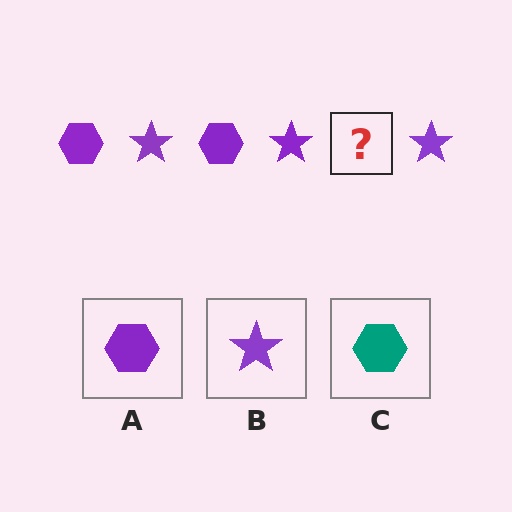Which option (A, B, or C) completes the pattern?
A.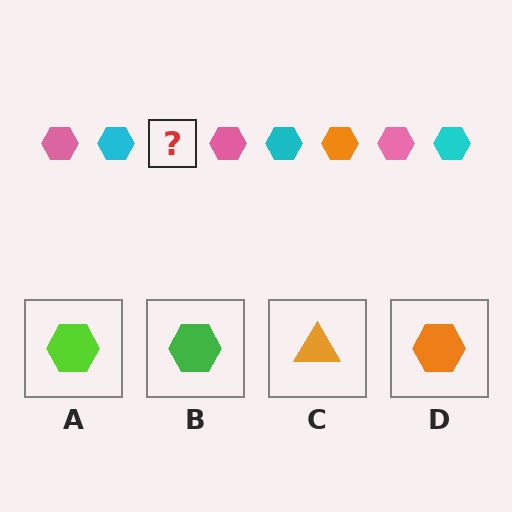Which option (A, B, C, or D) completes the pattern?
D.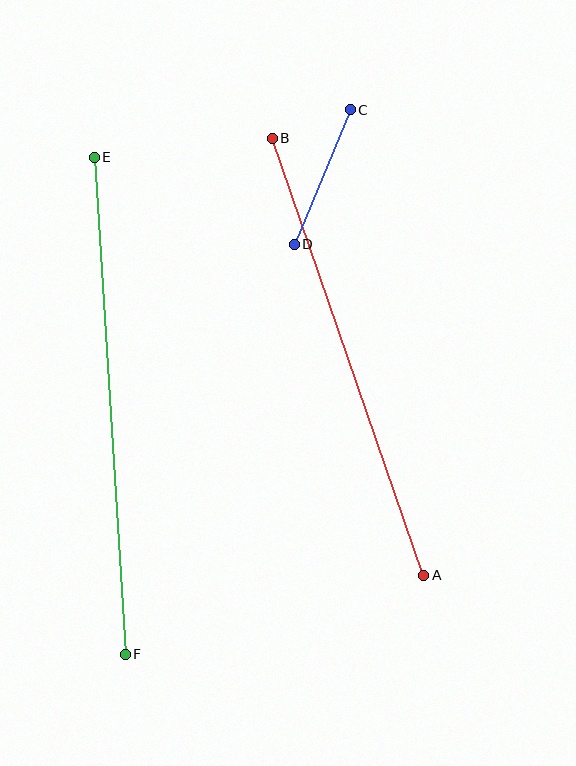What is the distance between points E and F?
The distance is approximately 498 pixels.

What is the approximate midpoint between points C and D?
The midpoint is at approximately (322, 177) pixels.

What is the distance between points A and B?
The distance is approximately 462 pixels.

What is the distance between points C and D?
The distance is approximately 145 pixels.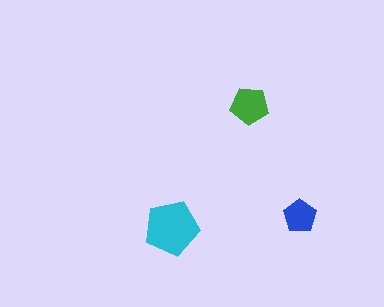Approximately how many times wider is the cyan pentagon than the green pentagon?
About 1.5 times wider.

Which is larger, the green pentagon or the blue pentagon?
The green one.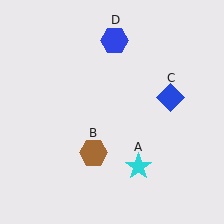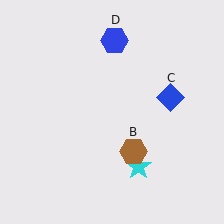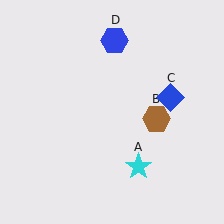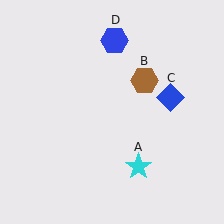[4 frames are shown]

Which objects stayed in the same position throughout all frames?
Cyan star (object A) and blue diamond (object C) and blue hexagon (object D) remained stationary.